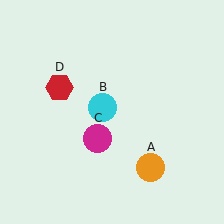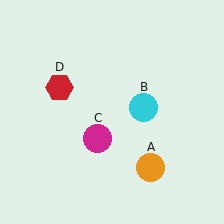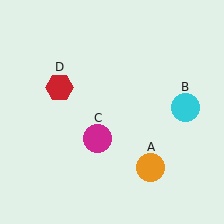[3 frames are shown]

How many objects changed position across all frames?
1 object changed position: cyan circle (object B).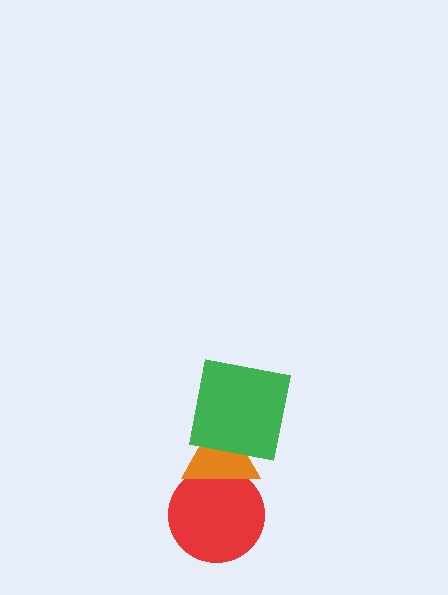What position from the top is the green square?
The green square is 1st from the top.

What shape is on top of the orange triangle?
The green square is on top of the orange triangle.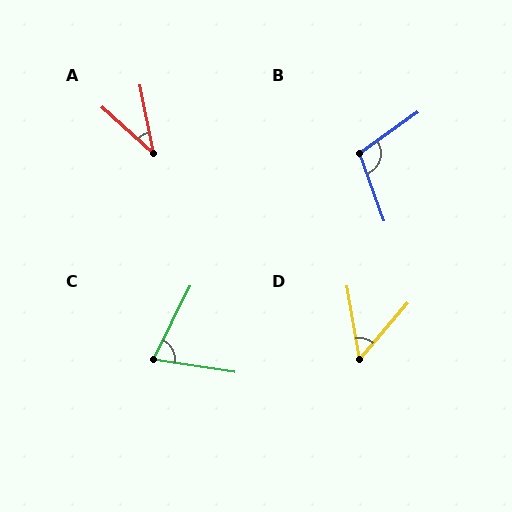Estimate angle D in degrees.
Approximately 50 degrees.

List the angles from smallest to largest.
A (37°), D (50°), C (72°), B (105°).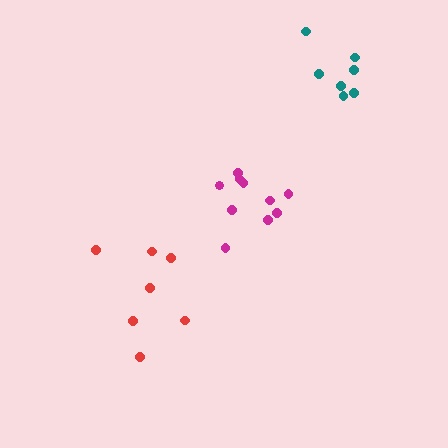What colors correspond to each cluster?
The clusters are colored: red, magenta, teal.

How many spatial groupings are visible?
There are 3 spatial groupings.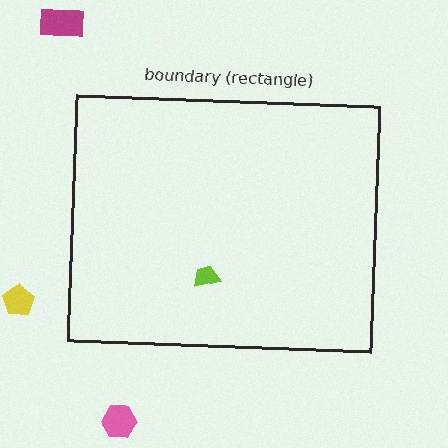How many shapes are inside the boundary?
1 inside, 3 outside.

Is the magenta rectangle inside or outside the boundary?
Outside.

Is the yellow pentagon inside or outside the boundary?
Outside.